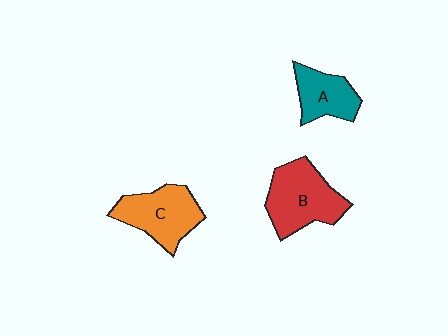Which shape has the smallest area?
Shape A (teal).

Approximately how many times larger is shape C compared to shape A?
Approximately 1.4 times.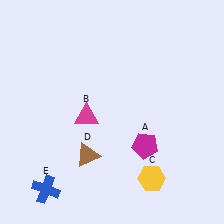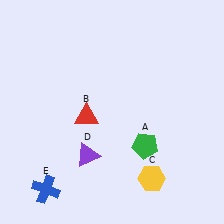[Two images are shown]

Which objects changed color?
A changed from magenta to green. B changed from magenta to red. D changed from brown to purple.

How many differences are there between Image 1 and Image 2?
There are 3 differences between the two images.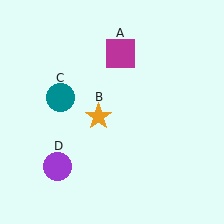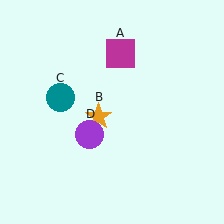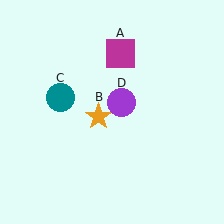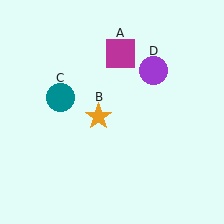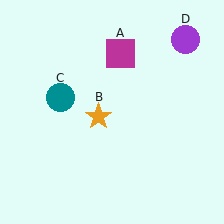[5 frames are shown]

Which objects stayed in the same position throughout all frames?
Magenta square (object A) and orange star (object B) and teal circle (object C) remained stationary.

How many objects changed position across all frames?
1 object changed position: purple circle (object D).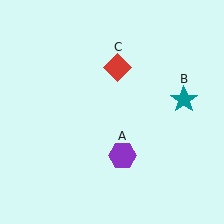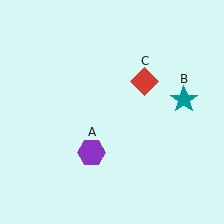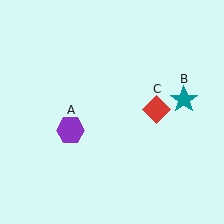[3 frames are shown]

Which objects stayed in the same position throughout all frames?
Teal star (object B) remained stationary.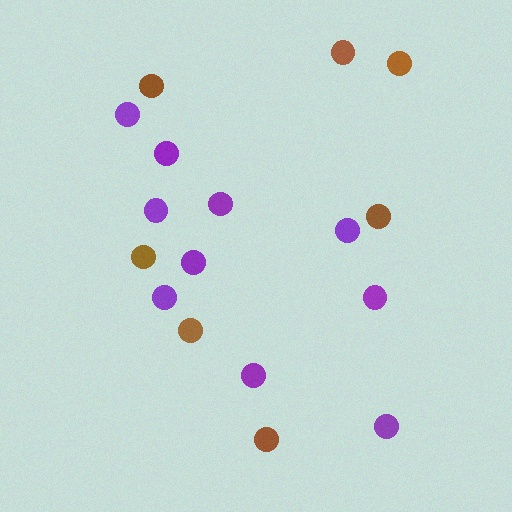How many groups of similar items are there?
There are 2 groups: one group of brown circles (7) and one group of purple circles (10).